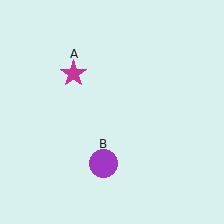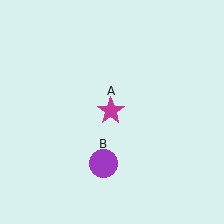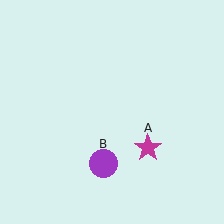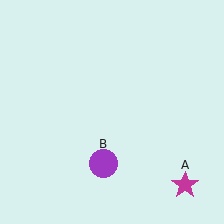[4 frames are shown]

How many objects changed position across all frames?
1 object changed position: magenta star (object A).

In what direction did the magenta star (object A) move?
The magenta star (object A) moved down and to the right.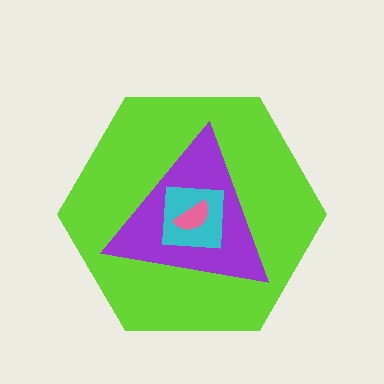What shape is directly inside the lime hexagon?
The purple triangle.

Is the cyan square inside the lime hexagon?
Yes.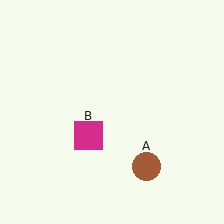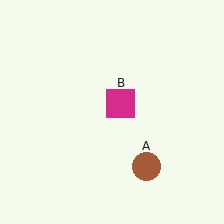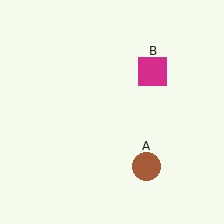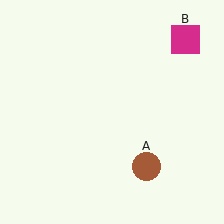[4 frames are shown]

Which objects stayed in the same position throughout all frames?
Brown circle (object A) remained stationary.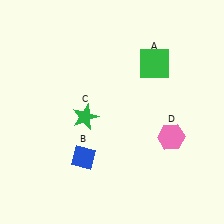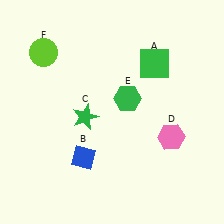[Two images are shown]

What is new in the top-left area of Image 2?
A lime circle (F) was added in the top-left area of Image 2.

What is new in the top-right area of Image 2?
A green hexagon (E) was added in the top-right area of Image 2.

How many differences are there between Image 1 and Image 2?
There are 2 differences between the two images.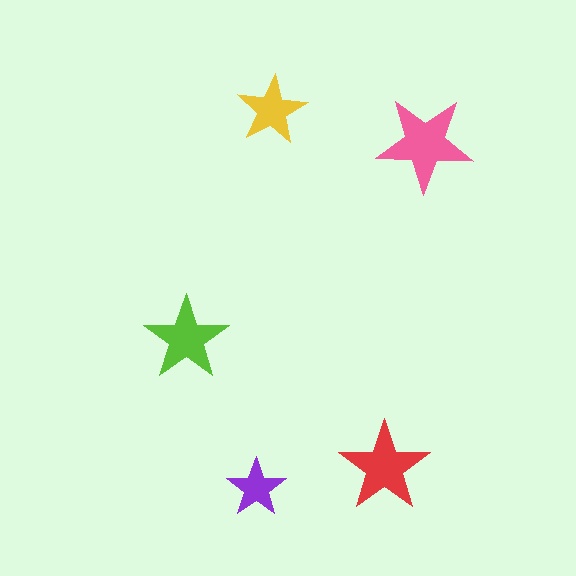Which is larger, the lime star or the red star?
The red one.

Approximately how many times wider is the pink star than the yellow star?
About 1.5 times wider.